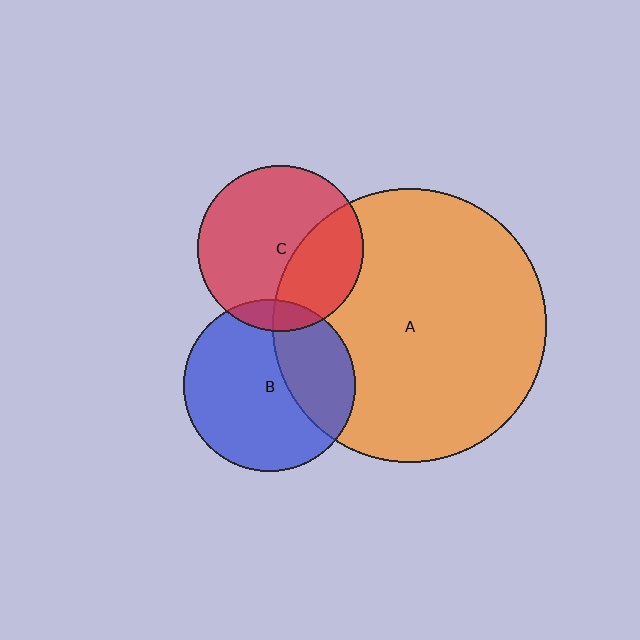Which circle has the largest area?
Circle A (orange).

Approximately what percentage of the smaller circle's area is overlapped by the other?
Approximately 35%.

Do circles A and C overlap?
Yes.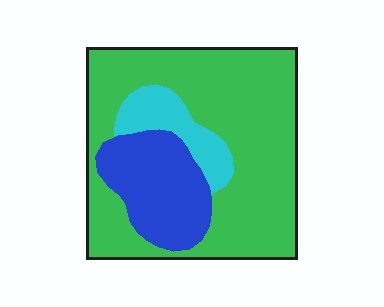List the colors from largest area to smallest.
From largest to smallest: green, blue, cyan.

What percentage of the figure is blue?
Blue covers roughly 20% of the figure.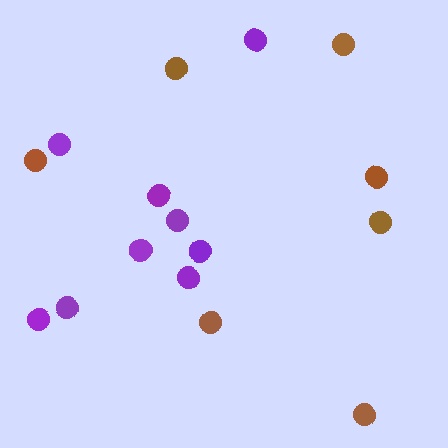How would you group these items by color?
There are 2 groups: one group of brown circles (7) and one group of purple circles (9).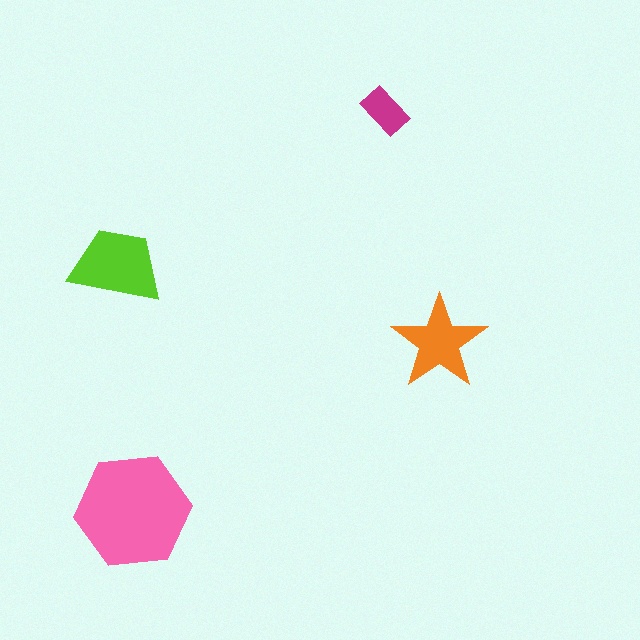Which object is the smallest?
The magenta rectangle.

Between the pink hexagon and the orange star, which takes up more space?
The pink hexagon.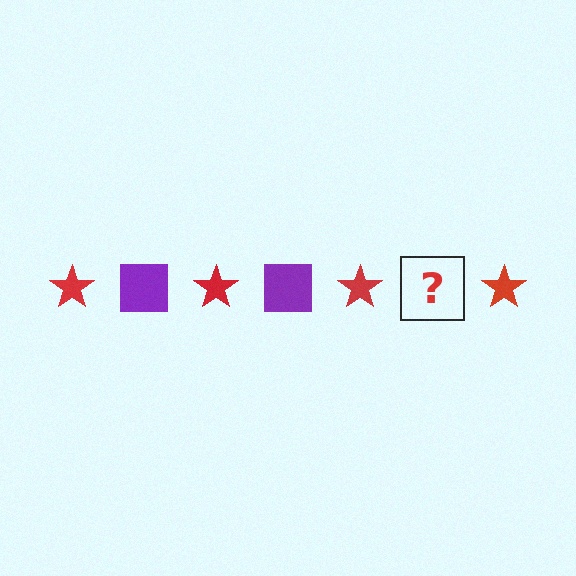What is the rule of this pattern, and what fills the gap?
The rule is that the pattern alternates between red star and purple square. The gap should be filled with a purple square.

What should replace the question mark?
The question mark should be replaced with a purple square.